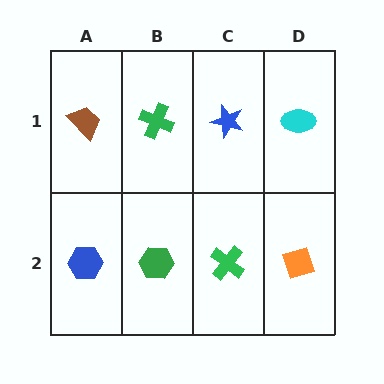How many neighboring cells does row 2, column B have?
3.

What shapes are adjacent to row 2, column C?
A blue star (row 1, column C), a green hexagon (row 2, column B), an orange diamond (row 2, column D).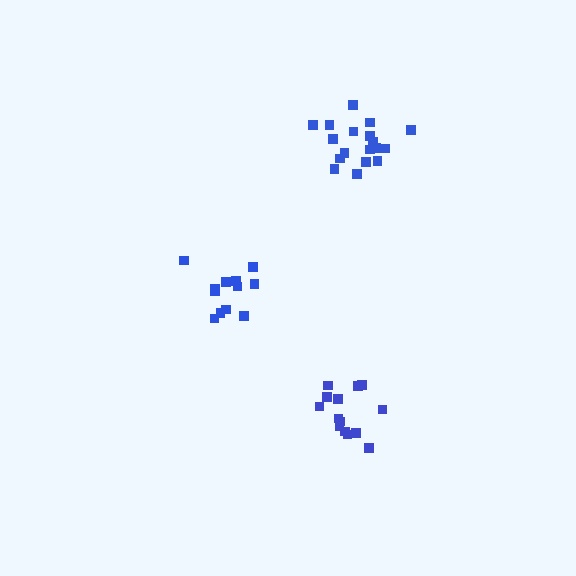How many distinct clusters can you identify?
There are 3 distinct clusters.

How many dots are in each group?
Group 1: 14 dots, Group 2: 18 dots, Group 3: 12 dots (44 total).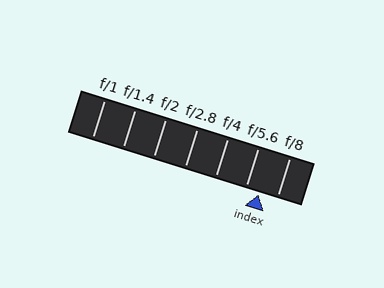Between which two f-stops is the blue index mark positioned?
The index mark is between f/5.6 and f/8.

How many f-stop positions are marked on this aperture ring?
There are 7 f-stop positions marked.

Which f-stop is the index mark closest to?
The index mark is closest to f/5.6.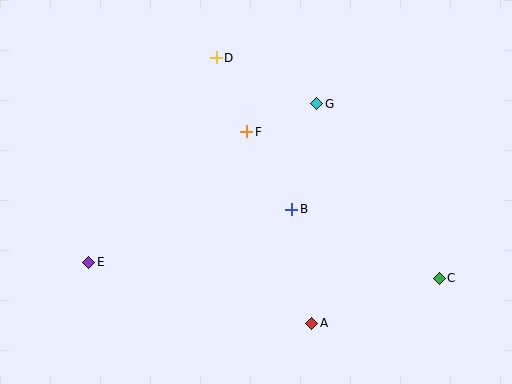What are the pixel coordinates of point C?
Point C is at (439, 278).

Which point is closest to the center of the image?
Point B at (292, 209) is closest to the center.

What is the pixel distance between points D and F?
The distance between D and F is 80 pixels.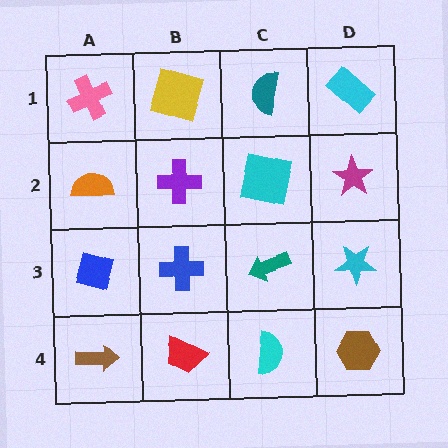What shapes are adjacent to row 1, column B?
A purple cross (row 2, column B), a pink cross (row 1, column A), a teal semicircle (row 1, column C).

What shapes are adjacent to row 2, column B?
A yellow square (row 1, column B), a blue cross (row 3, column B), an orange semicircle (row 2, column A), a cyan square (row 2, column C).